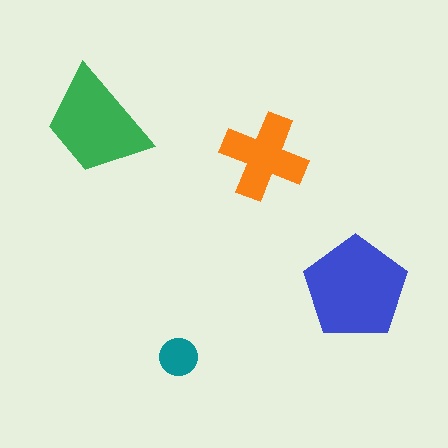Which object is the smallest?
The teal circle.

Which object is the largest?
The blue pentagon.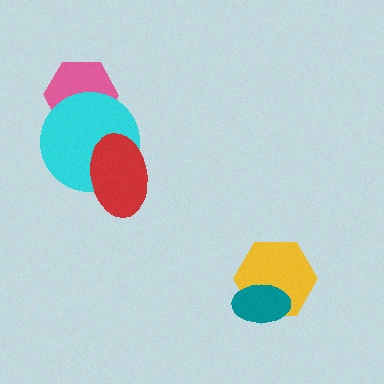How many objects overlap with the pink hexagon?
1 object overlaps with the pink hexagon.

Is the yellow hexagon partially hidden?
Yes, it is partially covered by another shape.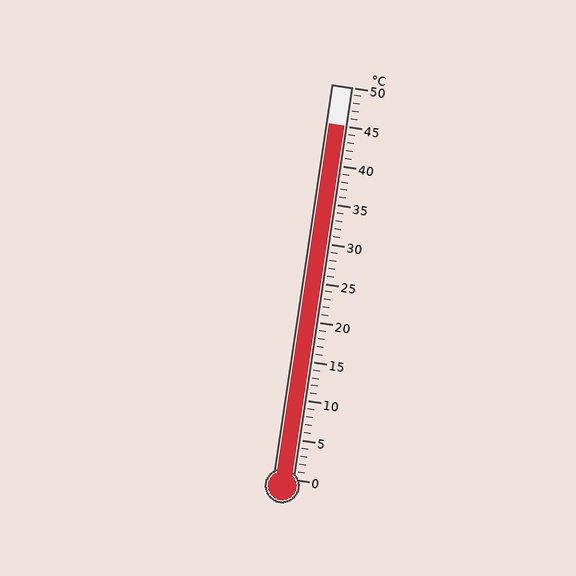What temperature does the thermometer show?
The thermometer shows approximately 45°C.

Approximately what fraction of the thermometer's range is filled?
The thermometer is filled to approximately 90% of its range.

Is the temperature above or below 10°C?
The temperature is above 10°C.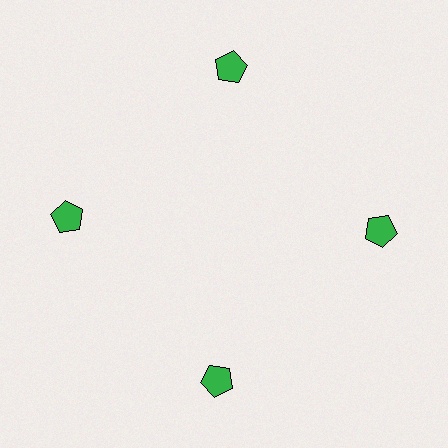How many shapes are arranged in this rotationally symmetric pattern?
There are 4 shapes, arranged in 4 groups of 1.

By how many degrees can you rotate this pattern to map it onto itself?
The pattern maps onto itself every 90 degrees of rotation.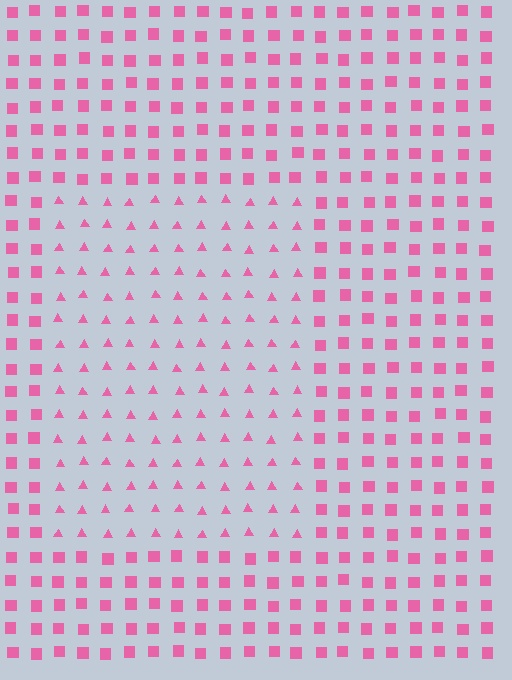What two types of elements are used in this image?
The image uses triangles inside the rectangle region and squares outside it.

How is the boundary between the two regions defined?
The boundary is defined by a change in element shape: triangles inside vs. squares outside. All elements share the same color and spacing.